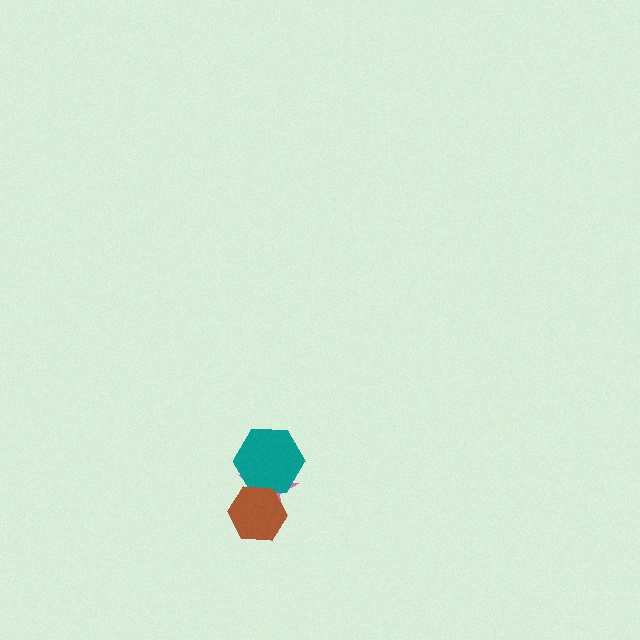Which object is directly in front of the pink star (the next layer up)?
The teal hexagon is directly in front of the pink star.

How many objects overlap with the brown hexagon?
2 objects overlap with the brown hexagon.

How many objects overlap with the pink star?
2 objects overlap with the pink star.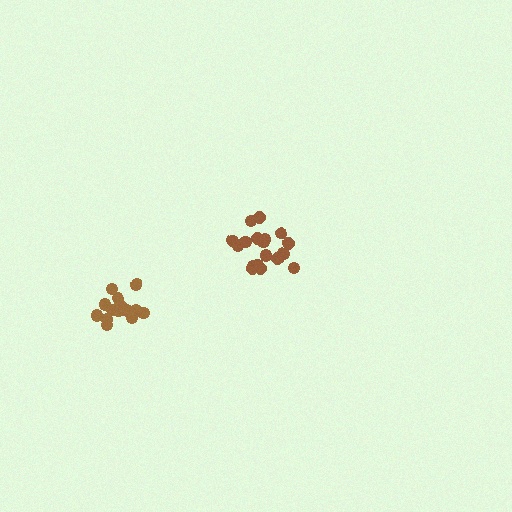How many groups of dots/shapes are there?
There are 2 groups.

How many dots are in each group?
Group 1: 18 dots, Group 2: 15 dots (33 total).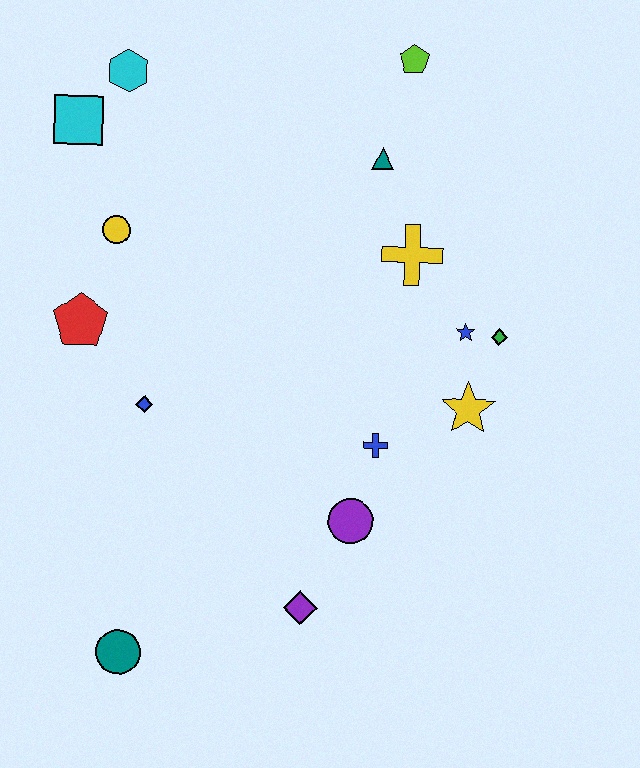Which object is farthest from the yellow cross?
The teal circle is farthest from the yellow cross.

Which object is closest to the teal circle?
The purple diamond is closest to the teal circle.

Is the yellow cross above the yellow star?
Yes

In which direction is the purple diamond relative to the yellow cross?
The purple diamond is below the yellow cross.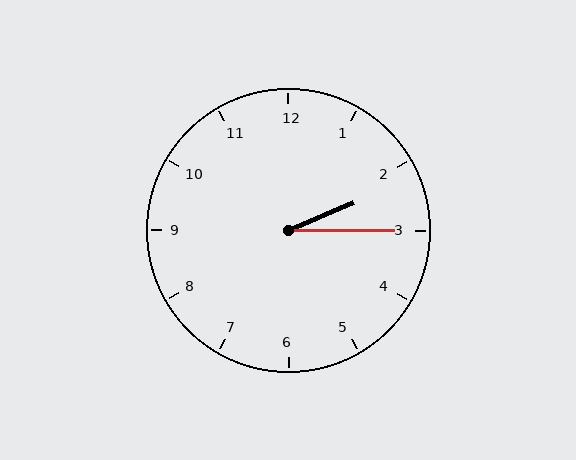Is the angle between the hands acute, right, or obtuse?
It is acute.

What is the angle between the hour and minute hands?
Approximately 22 degrees.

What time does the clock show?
2:15.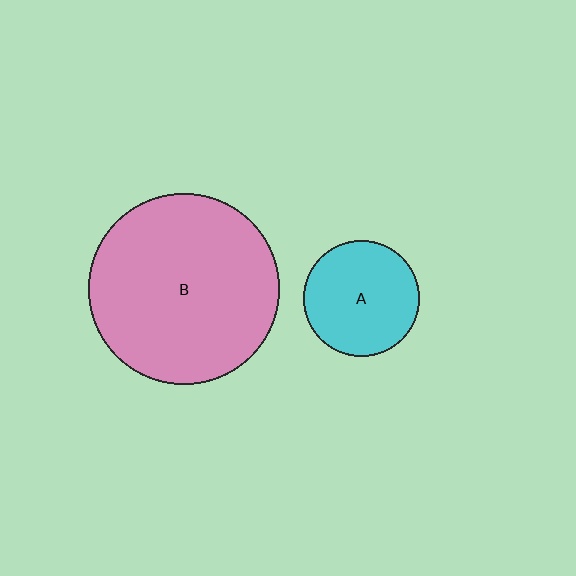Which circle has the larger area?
Circle B (pink).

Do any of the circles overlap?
No, none of the circles overlap.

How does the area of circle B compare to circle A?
Approximately 2.7 times.